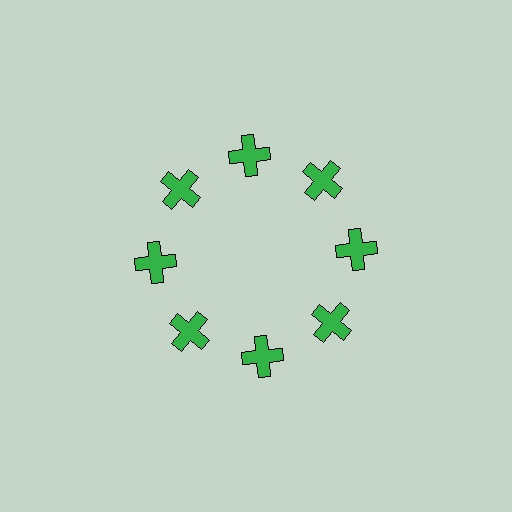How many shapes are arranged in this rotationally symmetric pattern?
There are 8 shapes, arranged in 8 groups of 1.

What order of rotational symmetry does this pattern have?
This pattern has 8-fold rotational symmetry.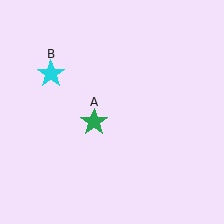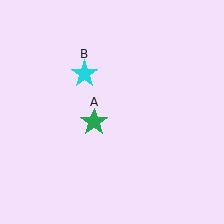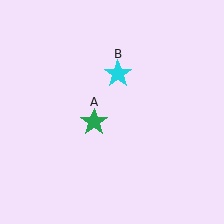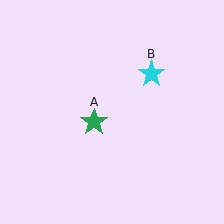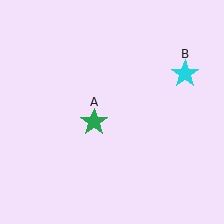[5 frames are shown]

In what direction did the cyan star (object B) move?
The cyan star (object B) moved right.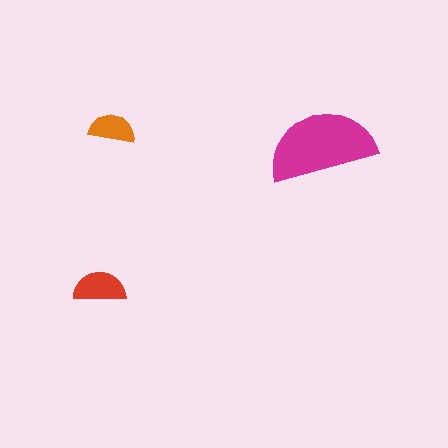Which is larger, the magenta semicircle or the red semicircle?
The magenta one.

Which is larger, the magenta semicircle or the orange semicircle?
The magenta one.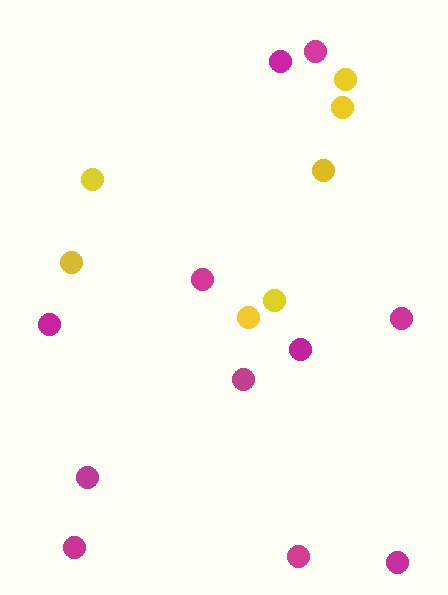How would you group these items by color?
There are 2 groups: one group of yellow circles (7) and one group of magenta circles (11).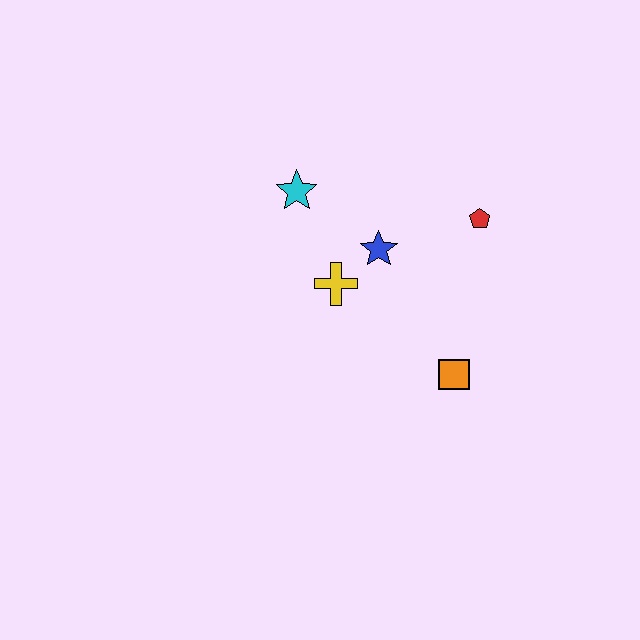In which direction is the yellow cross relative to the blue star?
The yellow cross is to the left of the blue star.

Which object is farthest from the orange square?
The cyan star is farthest from the orange square.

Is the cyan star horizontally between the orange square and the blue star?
No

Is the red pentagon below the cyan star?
Yes